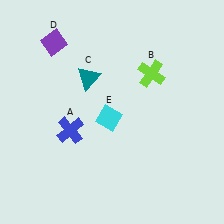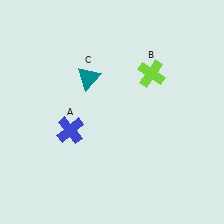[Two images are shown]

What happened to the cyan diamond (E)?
The cyan diamond (E) was removed in Image 2. It was in the bottom-left area of Image 1.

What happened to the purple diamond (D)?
The purple diamond (D) was removed in Image 2. It was in the top-left area of Image 1.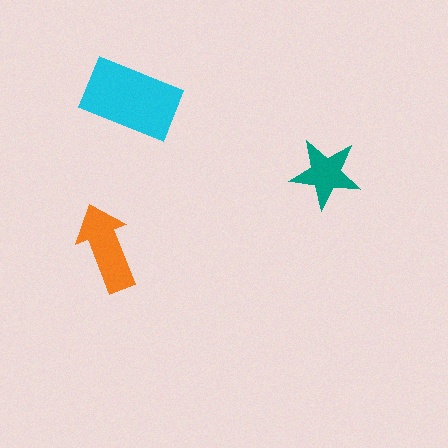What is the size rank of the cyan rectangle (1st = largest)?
1st.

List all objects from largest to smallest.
The cyan rectangle, the orange arrow, the teal star.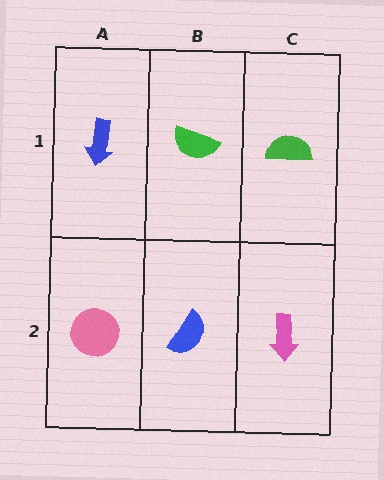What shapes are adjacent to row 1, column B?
A blue semicircle (row 2, column B), a blue arrow (row 1, column A), a green semicircle (row 1, column C).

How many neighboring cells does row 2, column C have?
2.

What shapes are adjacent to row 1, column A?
A pink circle (row 2, column A), a green semicircle (row 1, column B).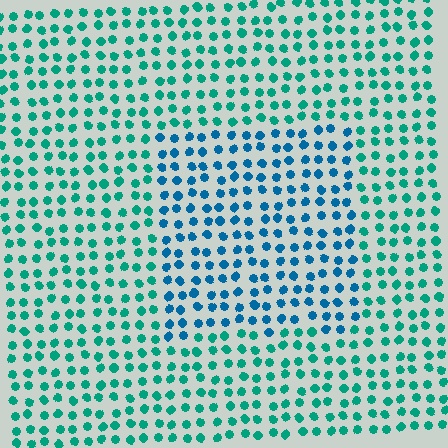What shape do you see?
I see a rectangle.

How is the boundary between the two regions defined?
The boundary is defined purely by a slight shift in hue (about 34 degrees). Spacing, size, and orientation are identical on both sides.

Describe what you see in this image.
The image is filled with small teal elements in a uniform arrangement. A rectangle-shaped region is visible where the elements are tinted to a slightly different hue, forming a subtle color boundary.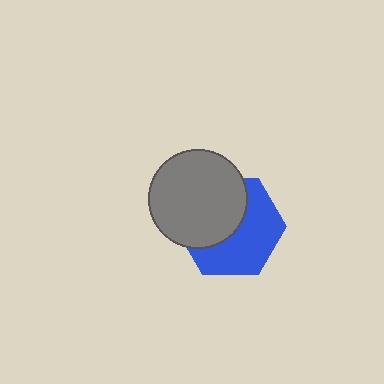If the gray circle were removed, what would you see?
You would see the complete blue hexagon.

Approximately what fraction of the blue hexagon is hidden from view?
Roughly 47% of the blue hexagon is hidden behind the gray circle.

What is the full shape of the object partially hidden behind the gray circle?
The partially hidden object is a blue hexagon.